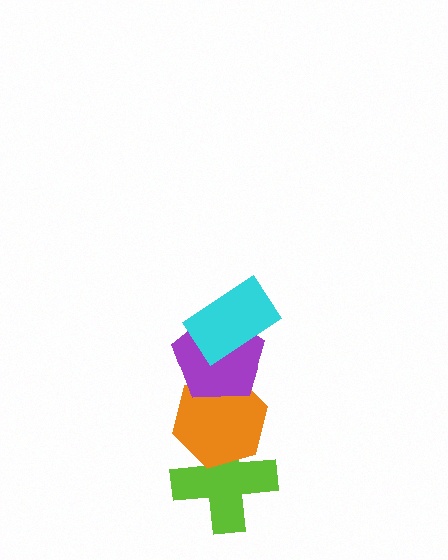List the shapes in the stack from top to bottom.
From top to bottom: the cyan rectangle, the purple pentagon, the orange hexagon, the lime cross.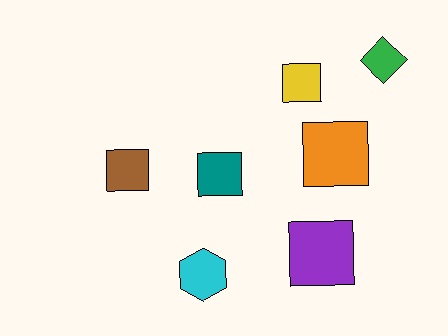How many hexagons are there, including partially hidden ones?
There is 1 hexagon.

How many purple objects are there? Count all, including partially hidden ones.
There is 1 purple object.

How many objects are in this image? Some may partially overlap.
There are 7 objects.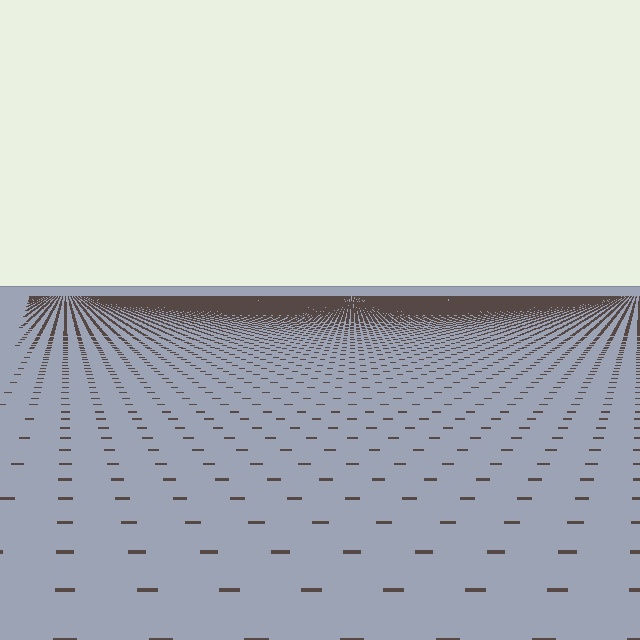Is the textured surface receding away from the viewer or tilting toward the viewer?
The surface is receding away from the viewer. Texture elements get smaller and denser toward the top.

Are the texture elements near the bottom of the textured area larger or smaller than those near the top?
Larger. Near the bottom, elements are closer to the viewer and appear at a bigger on-screen size.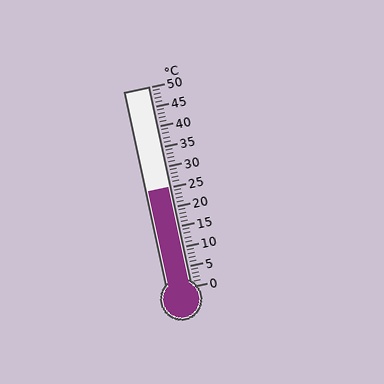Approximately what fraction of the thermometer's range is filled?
The thermometer is filled to approximately 50% of its range.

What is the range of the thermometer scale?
The thermometer scale ranges from 0°C to 50°C.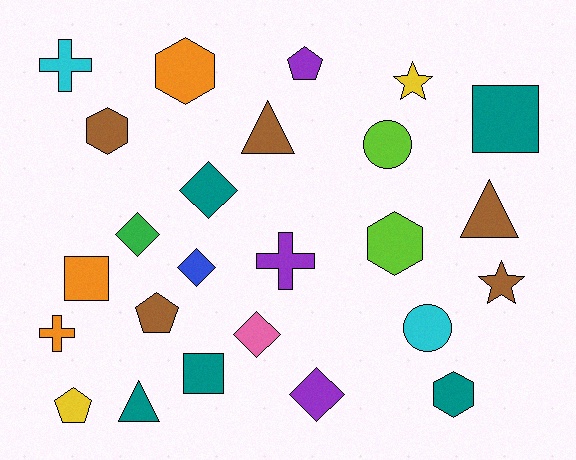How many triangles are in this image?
There are 3 triangles.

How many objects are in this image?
There are 25 objects.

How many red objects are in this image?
There are no red objects.